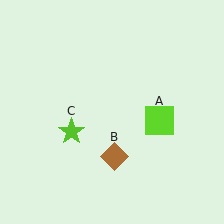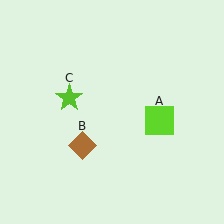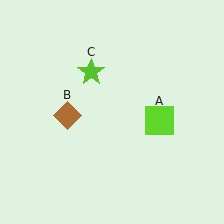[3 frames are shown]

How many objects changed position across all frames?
2 objects changed position: brown diamond (object B), lime star (object C).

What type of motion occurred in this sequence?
The brown diamond (object B), lime star (object C) rotated clockwise around the center of the scene.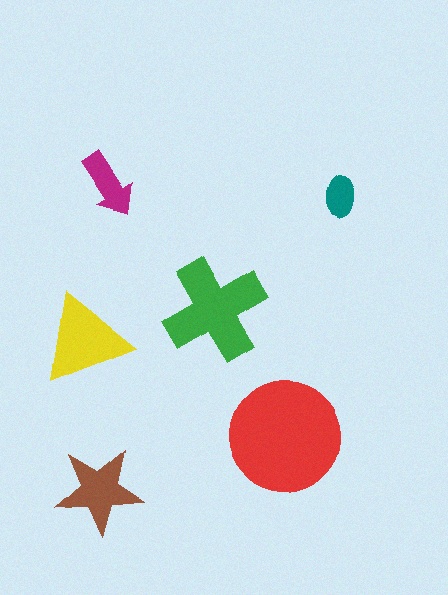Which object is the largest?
The red circle.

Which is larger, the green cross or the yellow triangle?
The green cross.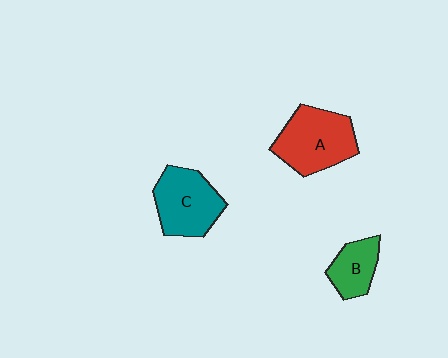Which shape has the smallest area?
Shape B (green).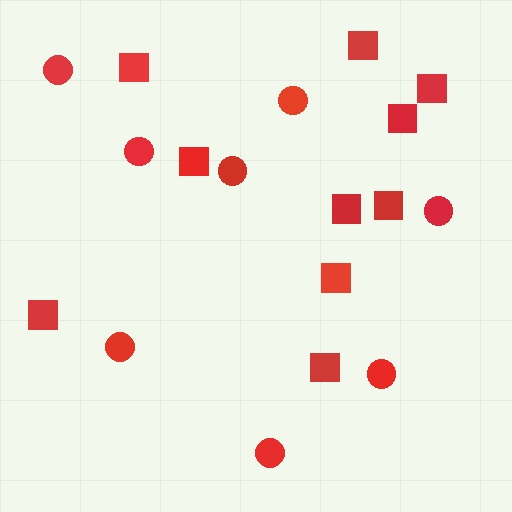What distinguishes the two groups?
There are 2 groups: one group of squares (10) and one group of circles (8).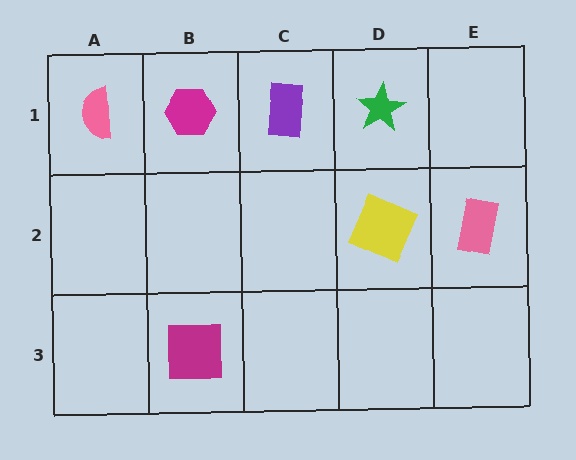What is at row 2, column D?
A yellow square.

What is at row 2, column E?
A pink rectangle.